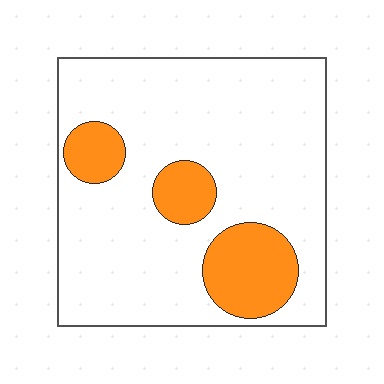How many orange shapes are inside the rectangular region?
3.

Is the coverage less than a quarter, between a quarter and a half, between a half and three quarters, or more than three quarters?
Less than a quarter.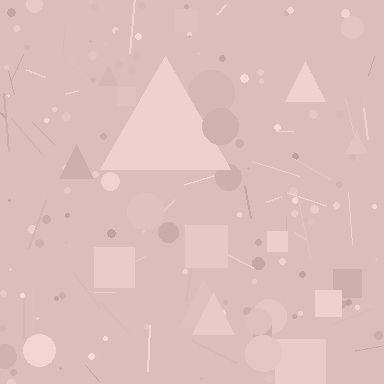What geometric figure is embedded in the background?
A triangle is embedded in the background.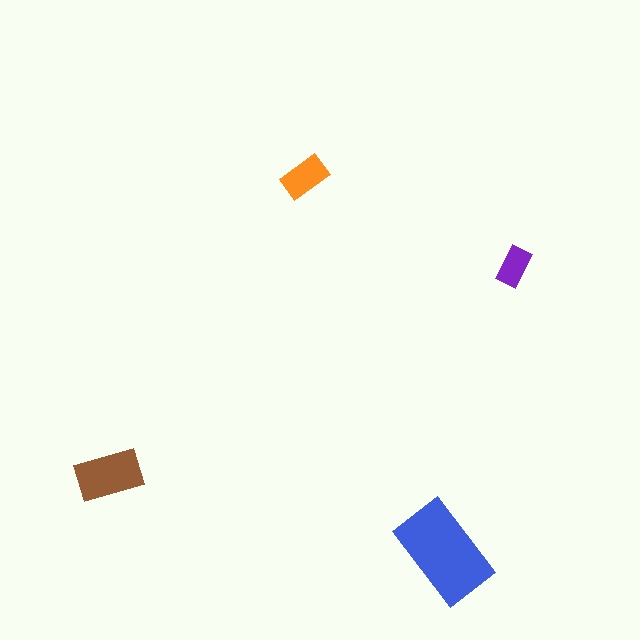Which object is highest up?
The orange rectangle is topmost.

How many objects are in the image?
There are 4 objects in the image.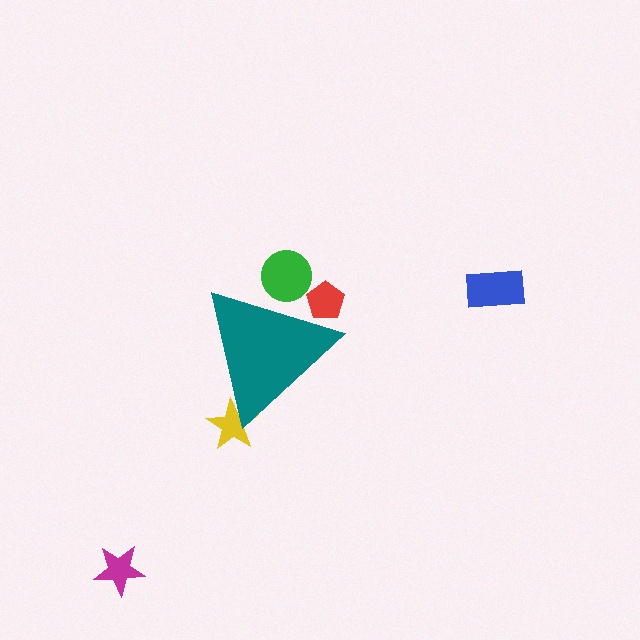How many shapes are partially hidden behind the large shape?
3 shapes are partially hidden.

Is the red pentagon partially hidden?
Yes, the red pentagon is partially hidden behind the teal triangle.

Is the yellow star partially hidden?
Yes, the yellow star is partially hidden behind the teal triangle.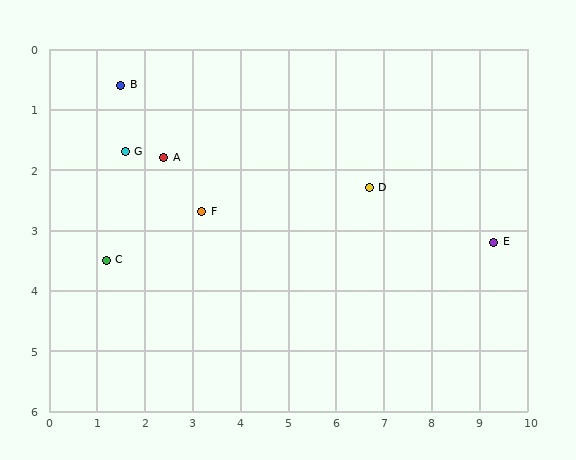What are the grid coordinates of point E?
Point E is at approximately (9.3, 3.2).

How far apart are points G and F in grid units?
Points G and F are about 1.9 grid units apart.